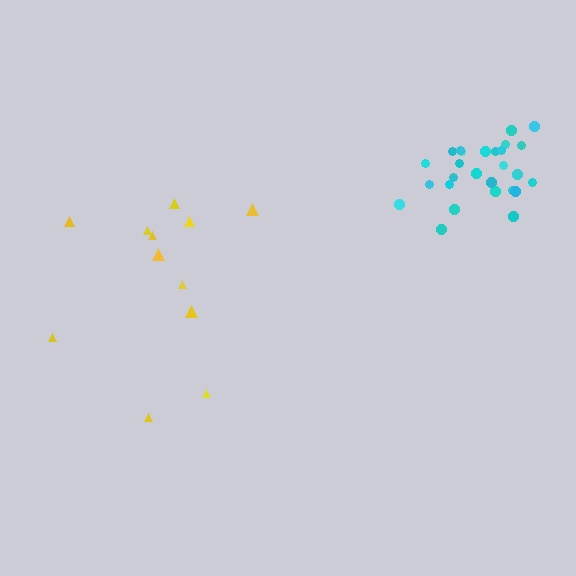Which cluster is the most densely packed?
Cyan.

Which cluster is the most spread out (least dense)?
Yellow.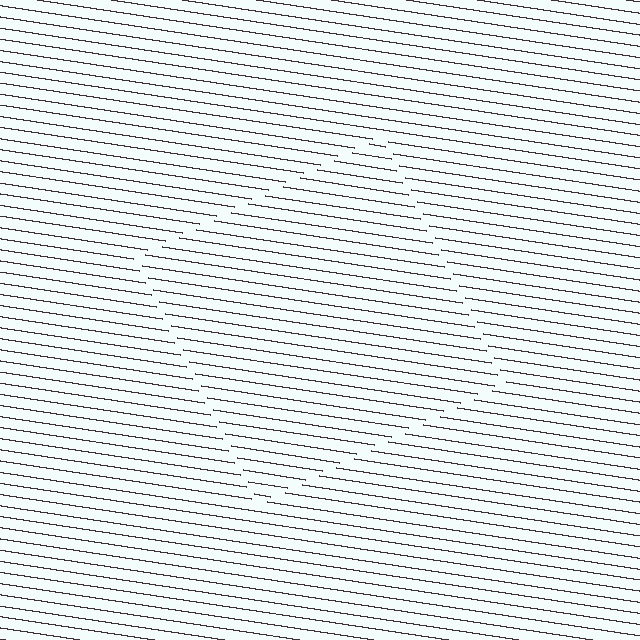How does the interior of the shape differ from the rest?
The interior of the shape contains the same grating, shifted by half a period — the contour is defined by the phase discontinuity where line-ends from the inner and outer gratings abut.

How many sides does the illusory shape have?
4 sides — the line-ends trace a square.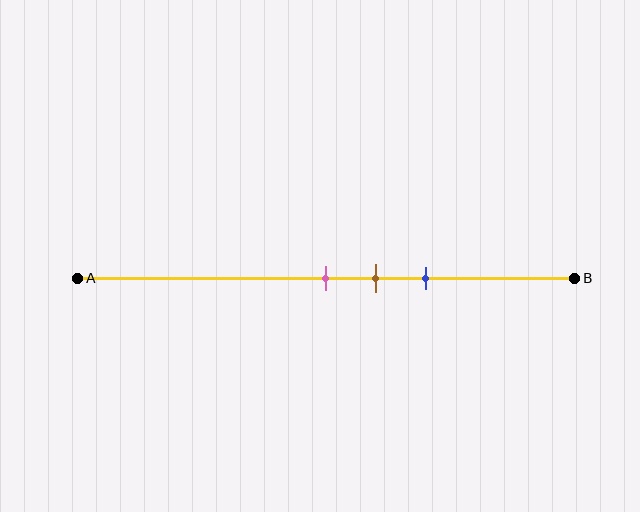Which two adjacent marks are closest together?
The pink and brown marks are the closest adjacent pair.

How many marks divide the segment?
There are 3 marks dividing the segment.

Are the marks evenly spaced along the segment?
Yes, the marks are approximately evenly spaced.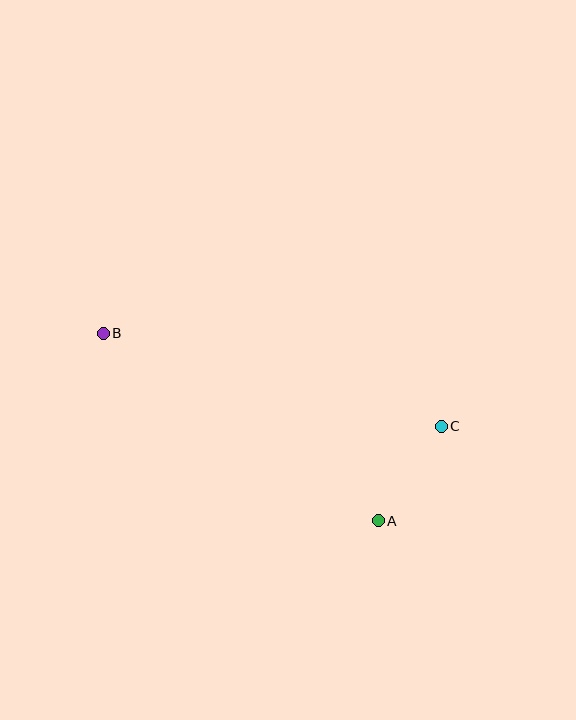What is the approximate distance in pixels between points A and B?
The distance between A and B is approximately 333 pixels.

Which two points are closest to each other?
Points A and C are closest to each other.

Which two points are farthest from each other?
Points B and C are farthest from each other.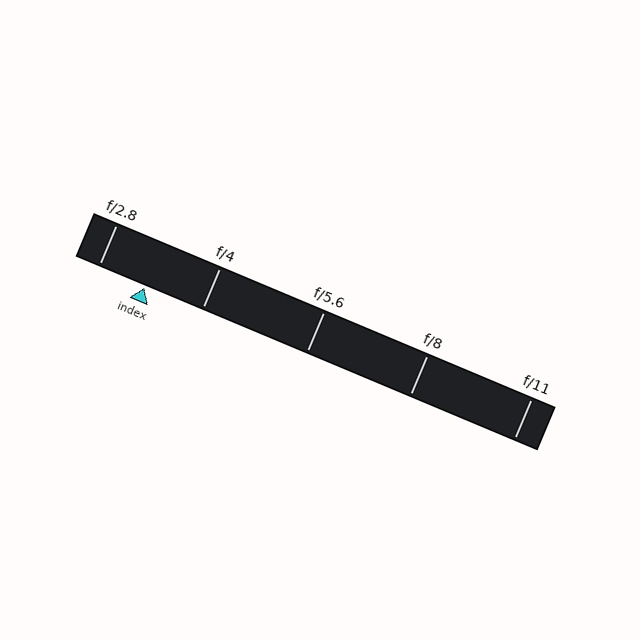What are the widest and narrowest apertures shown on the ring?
The widest aperture shown is f/2.8 and the narrowest is f/11.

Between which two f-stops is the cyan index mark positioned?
The index mark is between f/2.8 and f/4.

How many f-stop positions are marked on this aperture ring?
There are 5 f-stop positions marked.